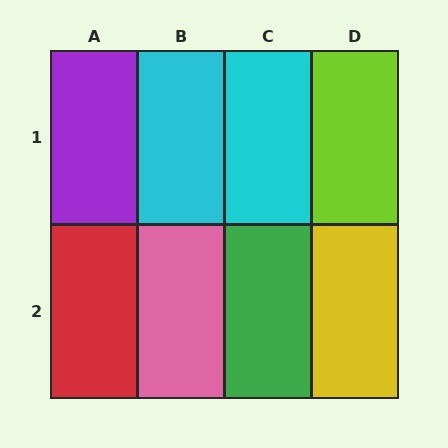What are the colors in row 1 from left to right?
Purple, cyan, cyan, lime.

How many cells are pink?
1 cell is pink.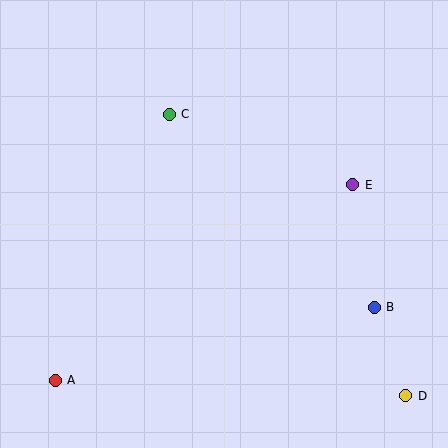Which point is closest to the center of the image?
Point C at (169, 114) is closest to the center.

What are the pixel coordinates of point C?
Point C is at (169, 114).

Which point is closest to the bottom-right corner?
Point D is closest to the bottom-right corner.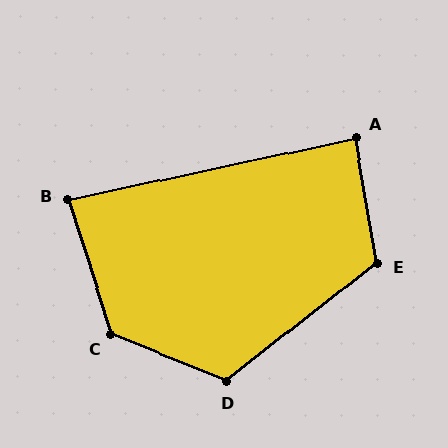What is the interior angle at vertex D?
Approximately 119 degrees (obtuse).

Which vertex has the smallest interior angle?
B, at approximately 85 degrees.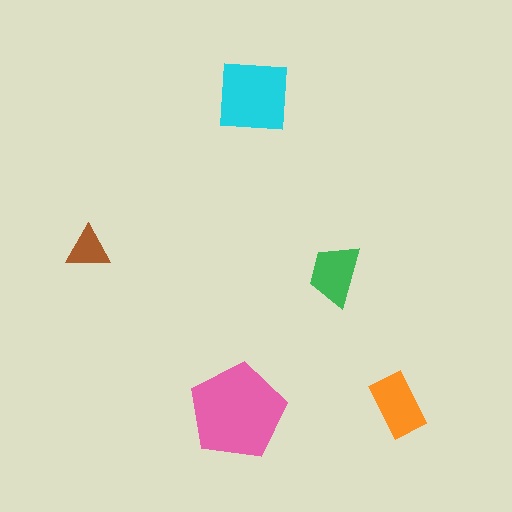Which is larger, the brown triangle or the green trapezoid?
The green trapezoid.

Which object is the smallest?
The brown triangle.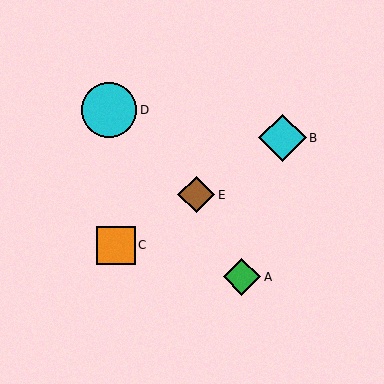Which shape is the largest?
The cyan circle (labeled D) is the largest.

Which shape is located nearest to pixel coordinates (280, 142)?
The cyan diamond (labeled B) at (282, 138) is nearest to that location.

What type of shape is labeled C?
Shape C is an orange square.